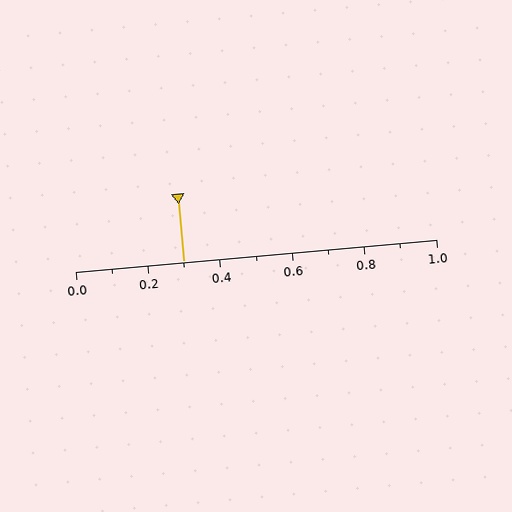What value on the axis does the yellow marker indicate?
The marker indicates approximately 0.3.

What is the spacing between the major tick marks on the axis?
The major ticks are spaced 0.2 apart.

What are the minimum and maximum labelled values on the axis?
The axis runs from 0.0 to 1.0.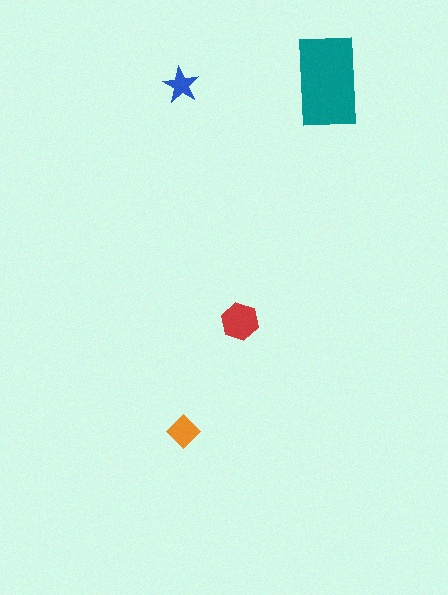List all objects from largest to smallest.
The teal rectangle, the red hexagon, the orange diamond, the blue star.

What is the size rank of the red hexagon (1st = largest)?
2nd.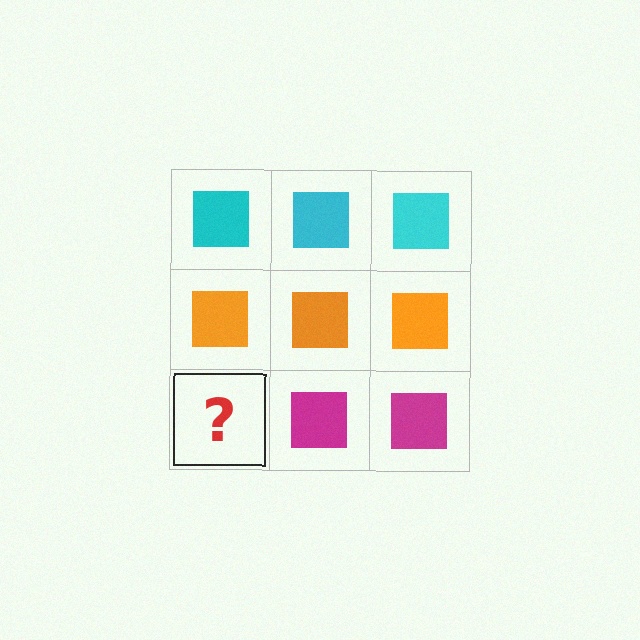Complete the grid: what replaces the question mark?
The question mark should be replaced with a magenta square.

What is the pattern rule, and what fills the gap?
The rule is that each row has a consistent color. The gap should be filled with a magenta square.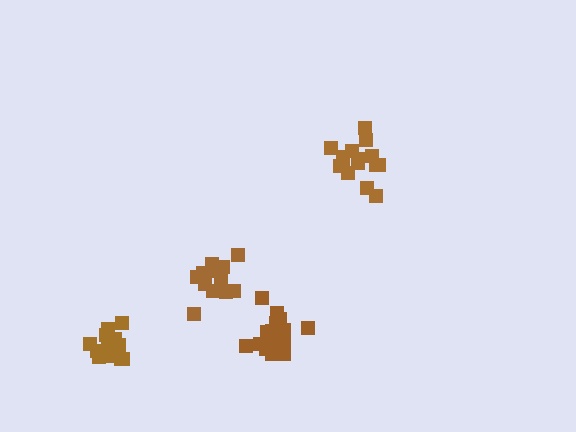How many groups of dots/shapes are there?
There are 4 groups.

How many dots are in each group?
Group 1: 15 dots, Group 2: 15 dots, Group 3: 21 dots, Group 4: 15 dots (66 total).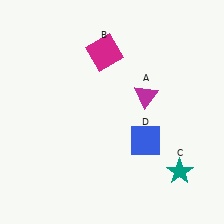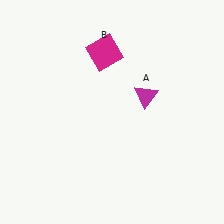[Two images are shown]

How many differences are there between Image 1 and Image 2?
There are 2 differences between the two images.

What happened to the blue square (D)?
The blue square (D) was removed in Image 2. It was in the bottom-right area of Image 1.